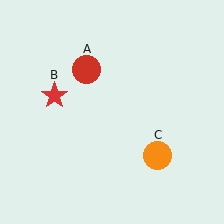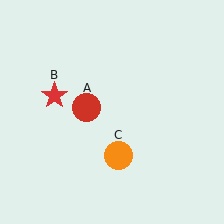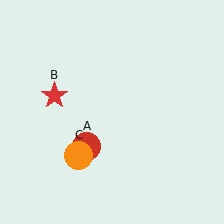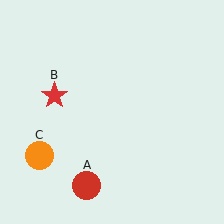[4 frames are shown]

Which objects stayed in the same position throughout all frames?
Red star (object B) remained stationary.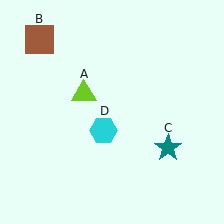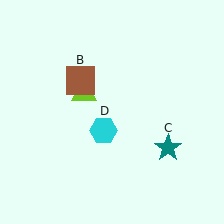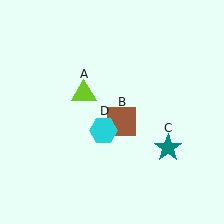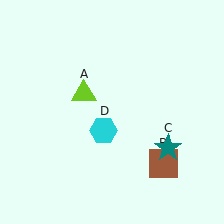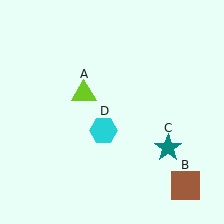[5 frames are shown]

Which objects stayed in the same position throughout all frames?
Lime triangle (object A) and teal star (object C) and cyan hexagon (object D) remained stationary.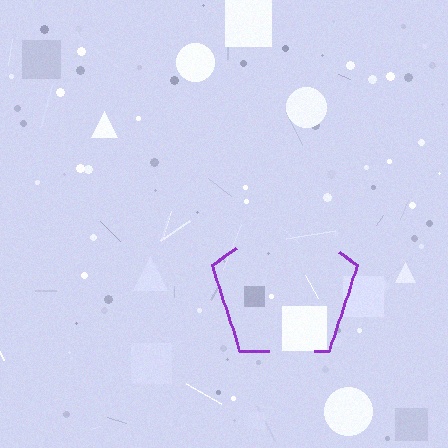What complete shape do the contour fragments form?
The contour fragments form a pentagon.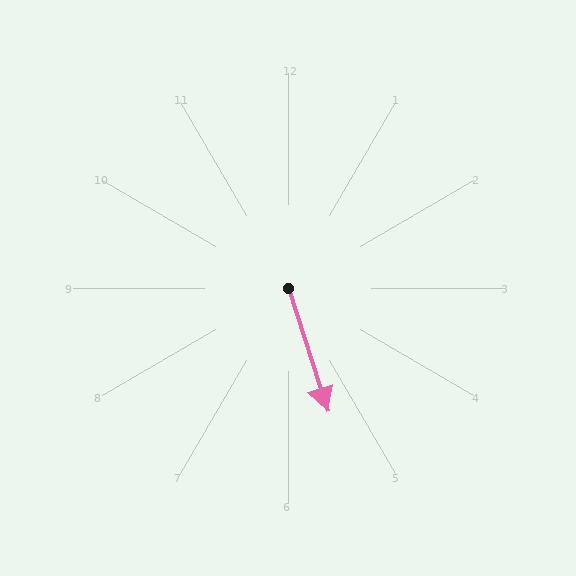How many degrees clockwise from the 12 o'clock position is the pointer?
Approximately 162 degrees.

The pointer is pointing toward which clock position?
Roughly 5 o'clock.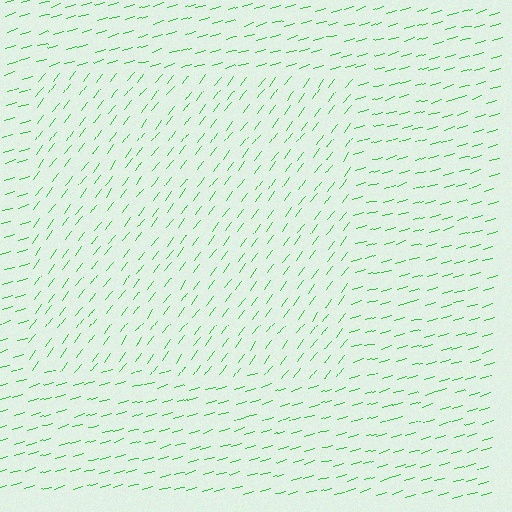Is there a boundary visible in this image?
Yes, there is a texture boundary formed by a change in line orientation.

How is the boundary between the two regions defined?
The boundary is defined purely by a change in line orientation (approximately 37 degrees difference). All lines are the same color and thickness.